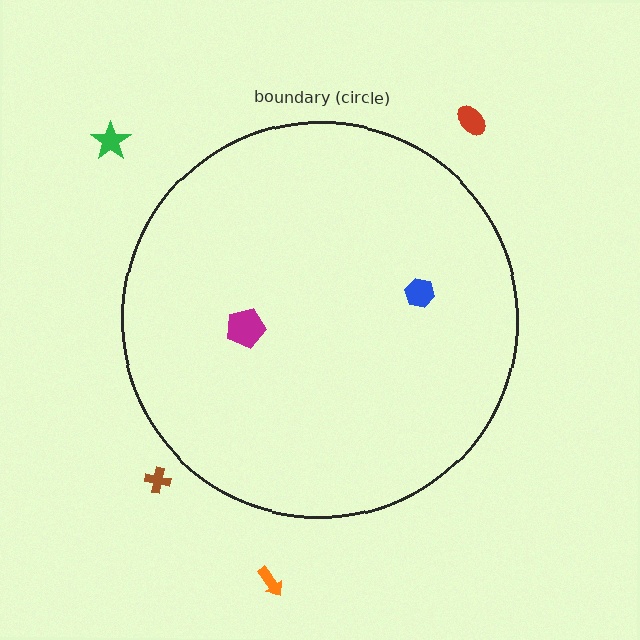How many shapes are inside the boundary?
2 inside, 4 outside.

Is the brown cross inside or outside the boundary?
Outside.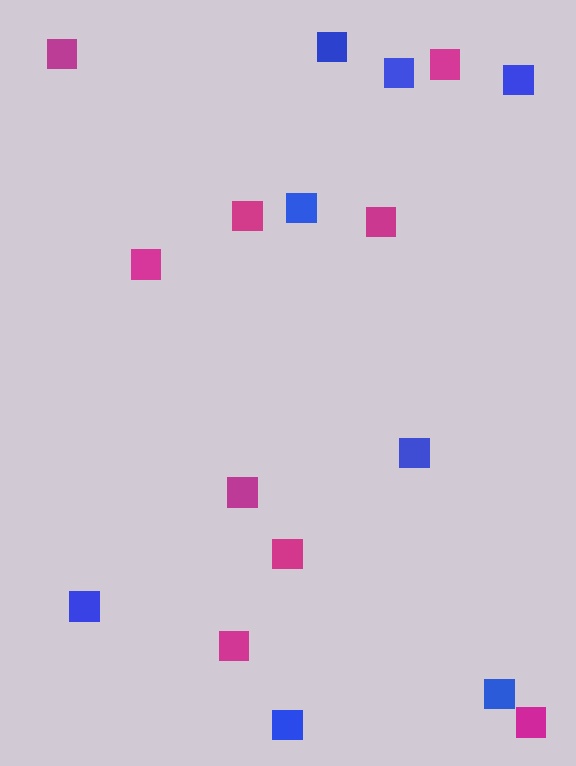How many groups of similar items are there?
There are 2 groups: one group of blue squares (8) and one group of magenta squares (9).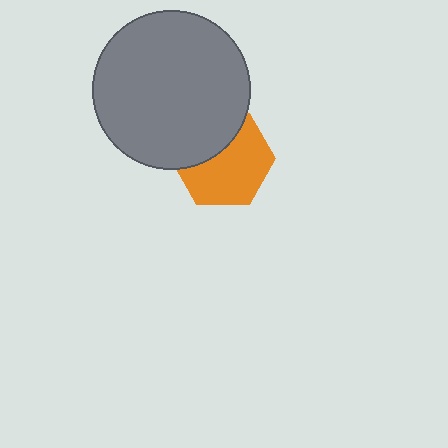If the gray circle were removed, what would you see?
You would see the complete orange hexagon.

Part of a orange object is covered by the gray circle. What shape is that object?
It is a hexagon.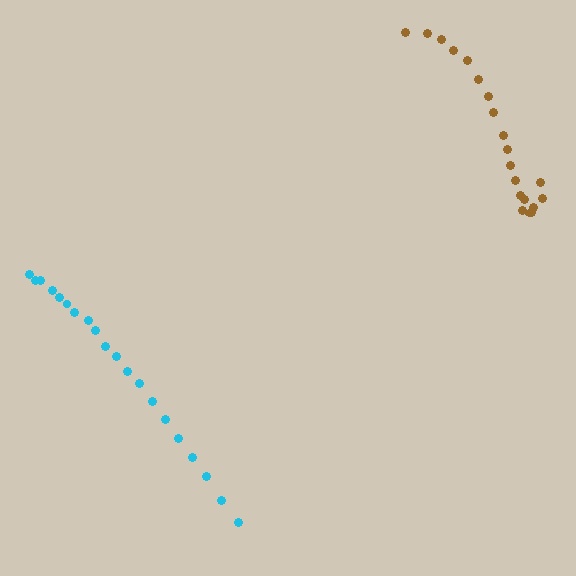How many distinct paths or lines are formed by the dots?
There are 2 distinct paths.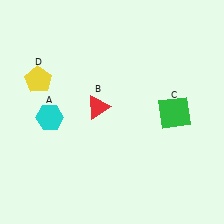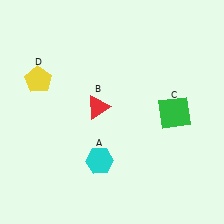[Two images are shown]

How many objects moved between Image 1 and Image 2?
1 object moved between the two images.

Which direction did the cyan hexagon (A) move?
The cyan hexagon (A) moved right.